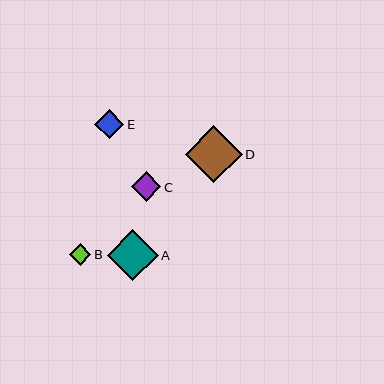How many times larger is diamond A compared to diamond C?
Diamond A is approximately 1.7 times the size of diamond C.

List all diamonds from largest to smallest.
From largest to smallest: D, A, C, E, B.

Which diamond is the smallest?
Diamond B is the smallest with a size of approximately 22 pixels.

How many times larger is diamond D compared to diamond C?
Diamond D is approximately 1.9 times the size of diamond C.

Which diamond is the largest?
Diamond D is the largest with a size of approximately 57 pixels.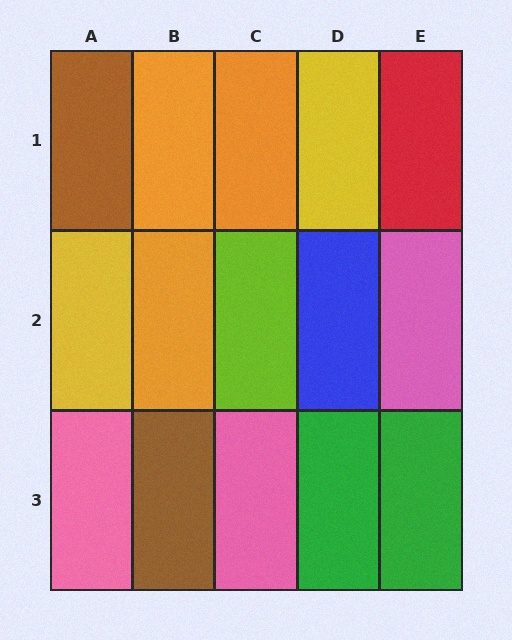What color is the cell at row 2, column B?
Orange.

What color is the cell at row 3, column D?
Green.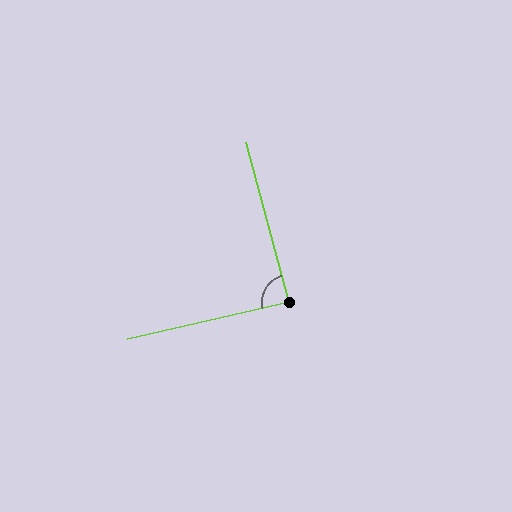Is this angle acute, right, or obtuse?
It is approximately a right angle.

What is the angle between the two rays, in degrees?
Approximately 88 degrees.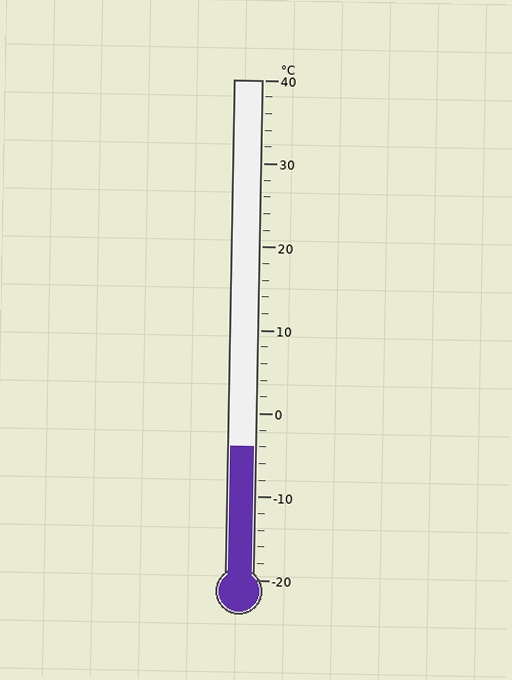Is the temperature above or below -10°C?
The temperature is above -10°C.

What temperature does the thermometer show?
The thermometer shows approximately -4°C.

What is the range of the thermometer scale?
The thermometer scale ranges from -20°C to 40°C.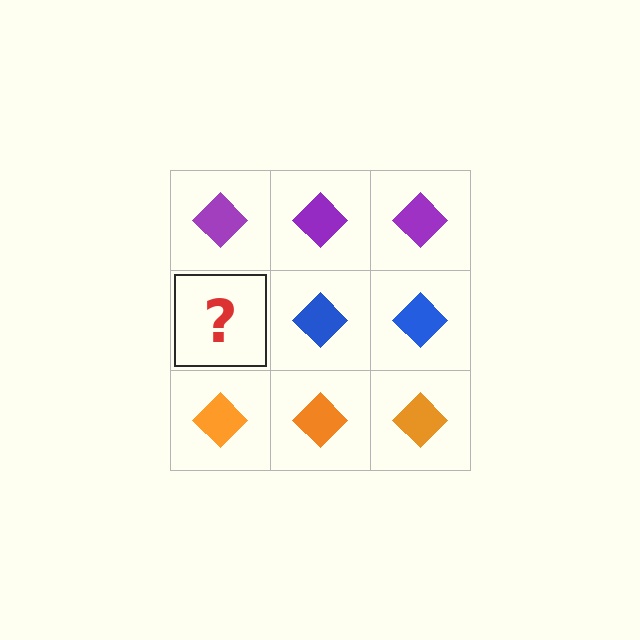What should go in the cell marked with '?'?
The missing cell should contain a blue diamond.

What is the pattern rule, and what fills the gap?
The rule is that each row has a consistent color. The gap should be filled with a blue diamond.